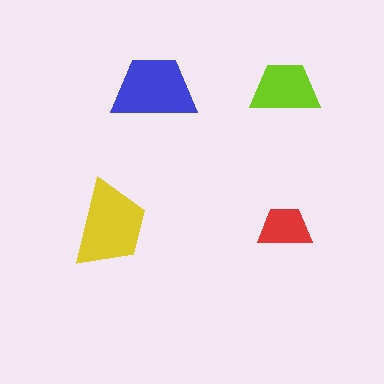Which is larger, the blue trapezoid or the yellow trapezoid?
The yellow one.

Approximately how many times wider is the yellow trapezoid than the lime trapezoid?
About 1.5 times wider.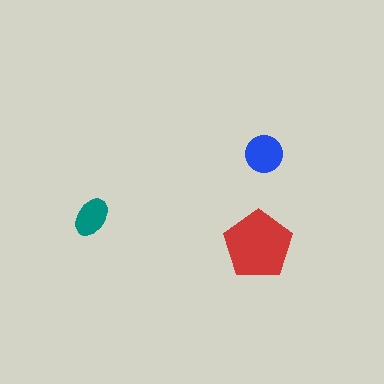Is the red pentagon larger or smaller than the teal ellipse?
Larger.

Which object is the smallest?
The teal ellipse.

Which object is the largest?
The red pentagon.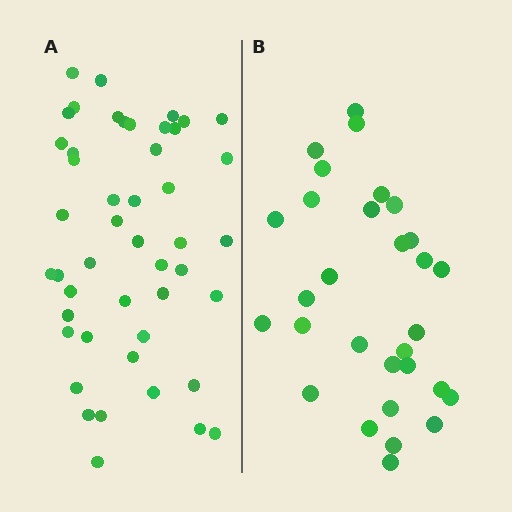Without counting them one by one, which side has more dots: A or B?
Region A (the left region) has more dots.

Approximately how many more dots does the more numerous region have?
Region A has approximately 15 more dots than region B.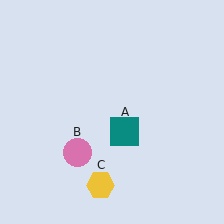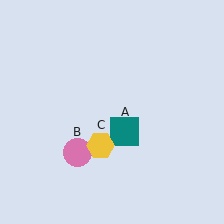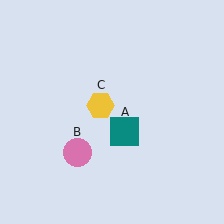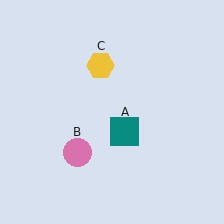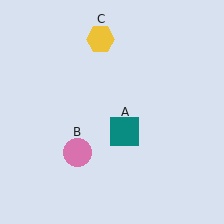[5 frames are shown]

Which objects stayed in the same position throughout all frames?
Teal square (object A) and pink circle (object B) remained stationary.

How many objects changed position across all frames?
1 object changed position: yellow hexagon (object C).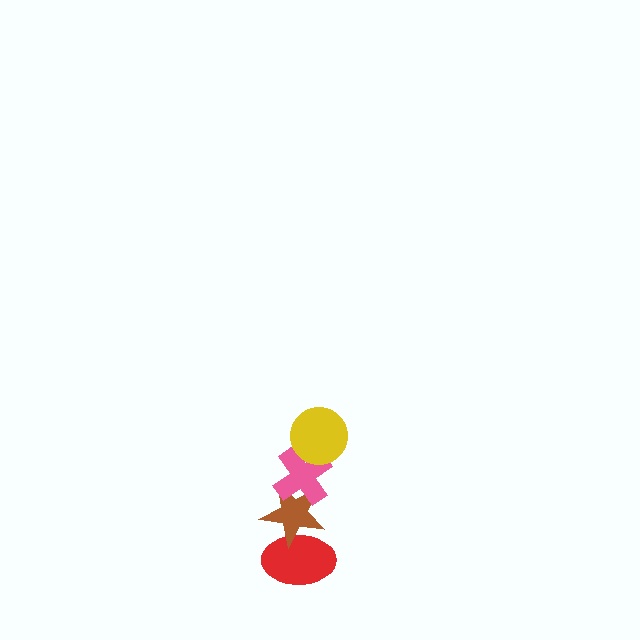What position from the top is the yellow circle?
The yellow circle is 1st from the top.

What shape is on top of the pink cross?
The yellow circle is on top of the pink cross.